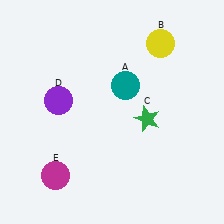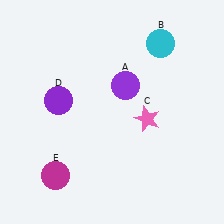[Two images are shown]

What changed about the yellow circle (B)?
In Image 1, B is yellow. In Image 2, it changed to cyan.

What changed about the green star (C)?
In Image 1, C is green. In Image 2, it changed to pink.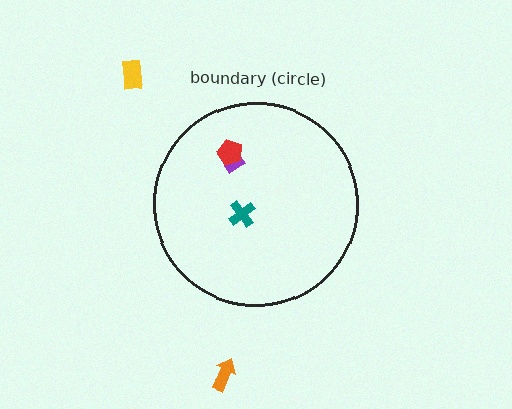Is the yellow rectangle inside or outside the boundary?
Outside.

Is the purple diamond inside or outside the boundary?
Inside.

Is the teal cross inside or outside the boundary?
Inside.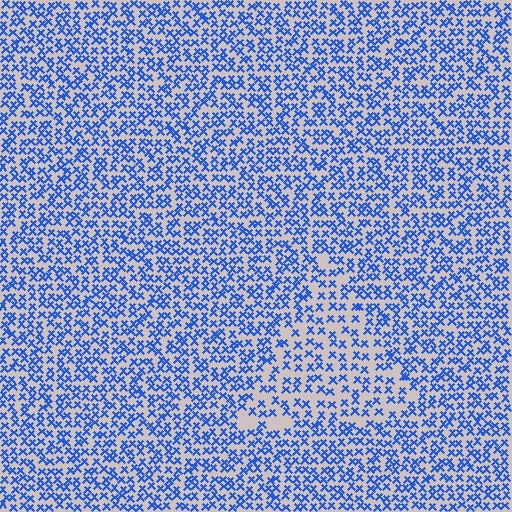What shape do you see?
I see a triangle.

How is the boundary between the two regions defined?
The boundary is defined by a change in element density (approximately 1.6x ratio). All elements are the same color, size, and shape.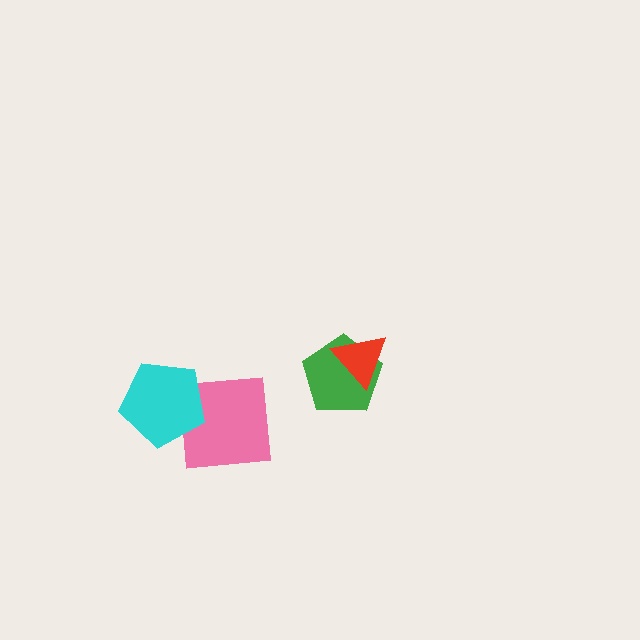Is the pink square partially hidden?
Yes, it is partially covered by another shape.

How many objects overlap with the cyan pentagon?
1 object overlaps with the cyan pentagon.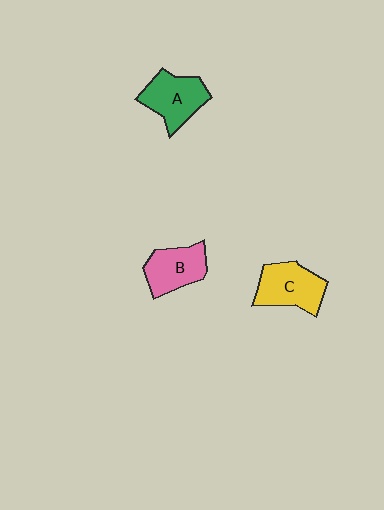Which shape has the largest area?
Shape C (yellow).